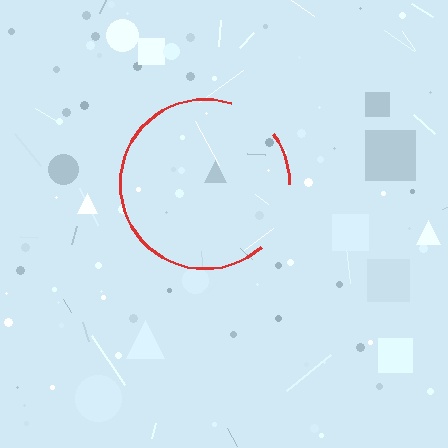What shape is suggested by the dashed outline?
The dashed outline suggests a circle.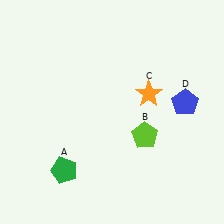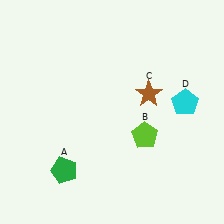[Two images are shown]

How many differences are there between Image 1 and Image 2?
There are 2 differences between the two images.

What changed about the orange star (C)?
In Image 1, C is orange. In Image 2, it changed to brown.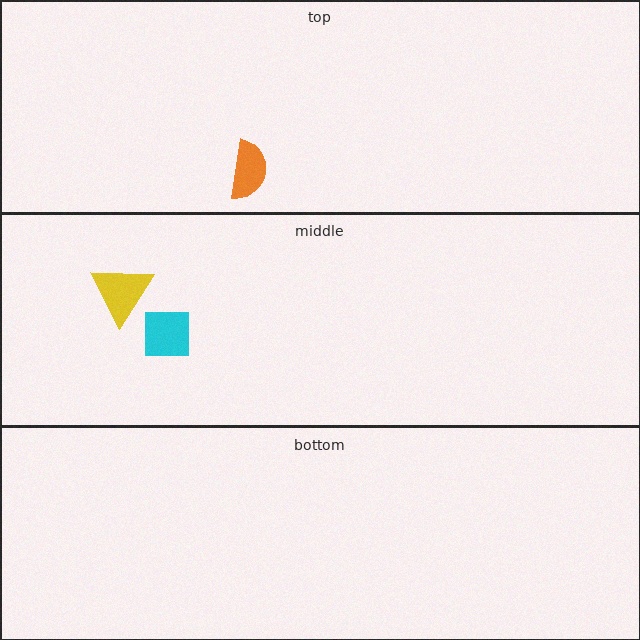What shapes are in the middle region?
The yellow triangle, the cyan square.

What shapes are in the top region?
The orange semicircle.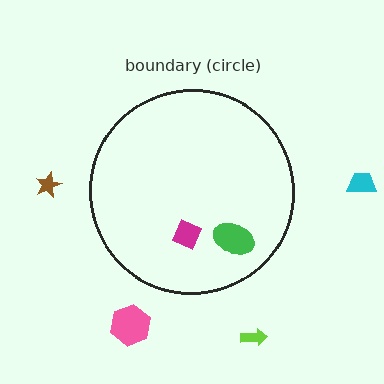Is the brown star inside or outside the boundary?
Outside.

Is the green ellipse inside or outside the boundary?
Inside.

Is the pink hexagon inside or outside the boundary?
Outside.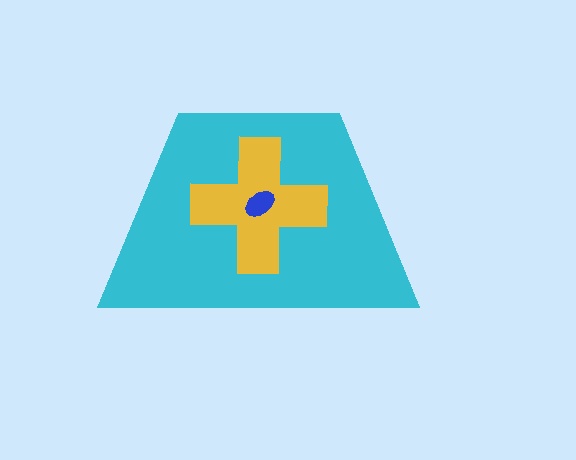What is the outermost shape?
The cyan trapezoid.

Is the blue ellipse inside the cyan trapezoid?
Yes.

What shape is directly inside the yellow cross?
The blue ellipse.